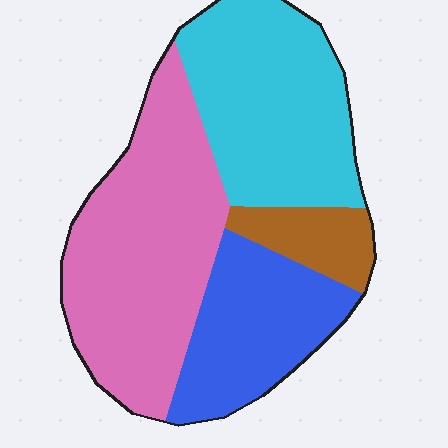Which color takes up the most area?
Pink, at roughly 40%.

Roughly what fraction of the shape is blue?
Blue takes up less than a quarter of the shape.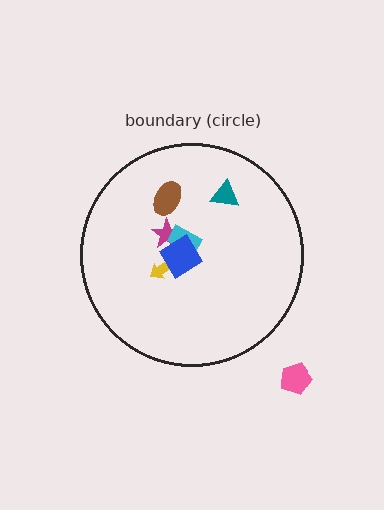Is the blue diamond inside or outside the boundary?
Inside.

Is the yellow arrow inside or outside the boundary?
Inside.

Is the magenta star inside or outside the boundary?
Inside.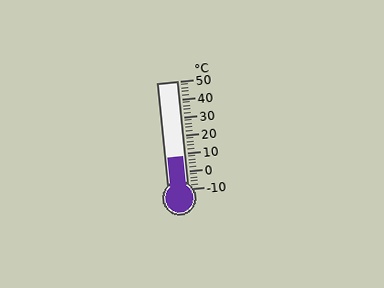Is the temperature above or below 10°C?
The temperature is below 10°C.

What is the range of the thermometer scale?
The thermometer scale ranges from -10°C to 50°C.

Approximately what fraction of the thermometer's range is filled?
The thermometer is filled to approximately 30% of its range.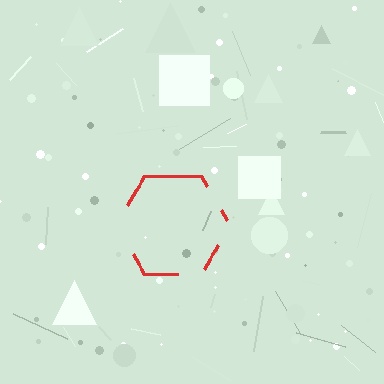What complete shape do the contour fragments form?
The contour fragments form a hexagon.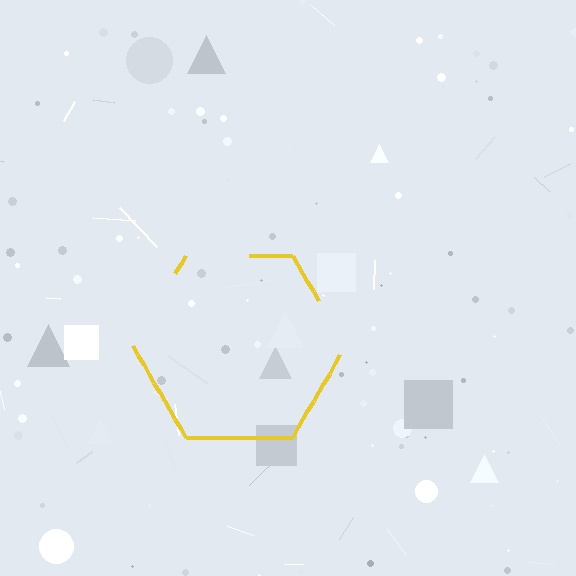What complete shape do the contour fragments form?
The contour fragments form a hexagon.